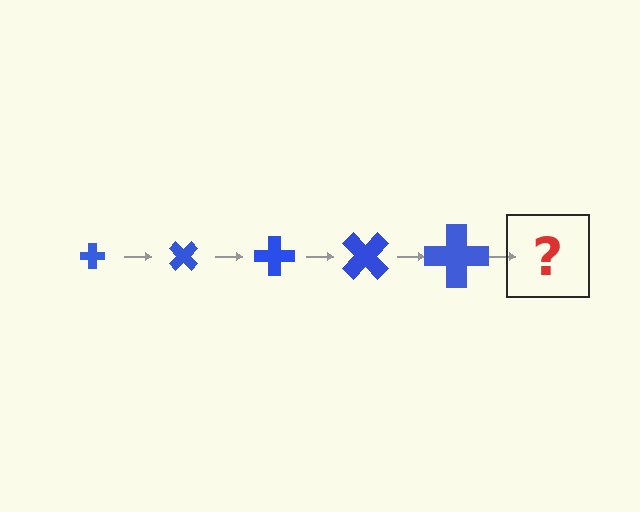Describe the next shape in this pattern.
It should be a cross, larger than the previous one and rotated 225 degrees from the start.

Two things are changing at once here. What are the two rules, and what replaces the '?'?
The two rules are that the cross grows larger each step and it rotates 45 degrees each step. The '?' should be a cross, larger than the previous one and rotated 225 degrees from the start.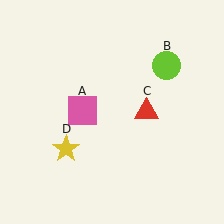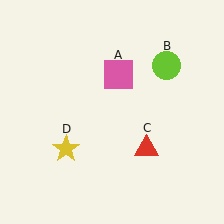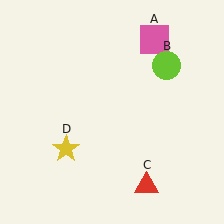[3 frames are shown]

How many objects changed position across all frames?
2 objects changed position: pink square (object A), red triangle (object C).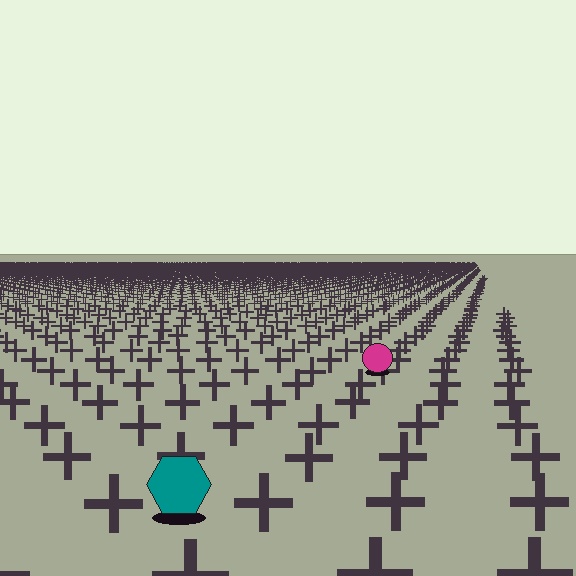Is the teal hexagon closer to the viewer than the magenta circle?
Yes. The teal hexagon is closer — you can tell from the texture gradient: the ground texture is coarser near it.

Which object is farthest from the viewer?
The magenta circle is farthest from the viewer. It appears smaller and the ground texture around it is denser.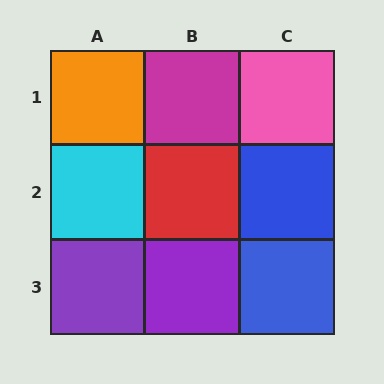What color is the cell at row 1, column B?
Magenta.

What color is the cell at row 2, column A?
Cyan.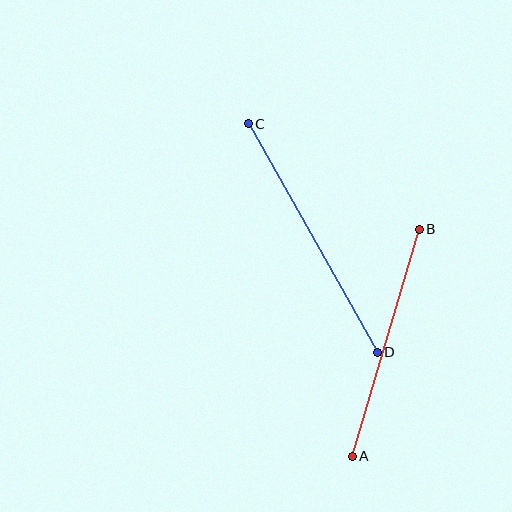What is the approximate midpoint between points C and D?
The midpoint is at approximately (313, 238) pixels.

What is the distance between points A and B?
The distance is approximately 237 pixels.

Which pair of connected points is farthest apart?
Points C and D are farthest apart.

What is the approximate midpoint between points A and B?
The midpoint is at approximately (386, 343) pixels.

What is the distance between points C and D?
The distance is approximately 263 pixels.